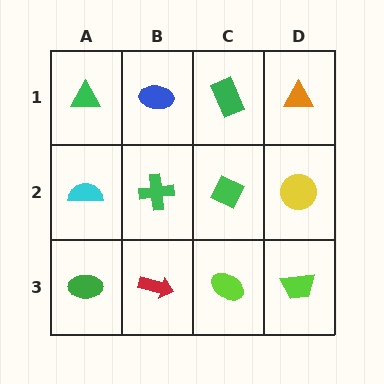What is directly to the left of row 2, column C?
A green cross.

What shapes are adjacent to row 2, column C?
A green rectangle (row 1, column C), a lime ellipse (row 3, column C), a green cross (row 2, column B), a yellow circle (row 2, column D).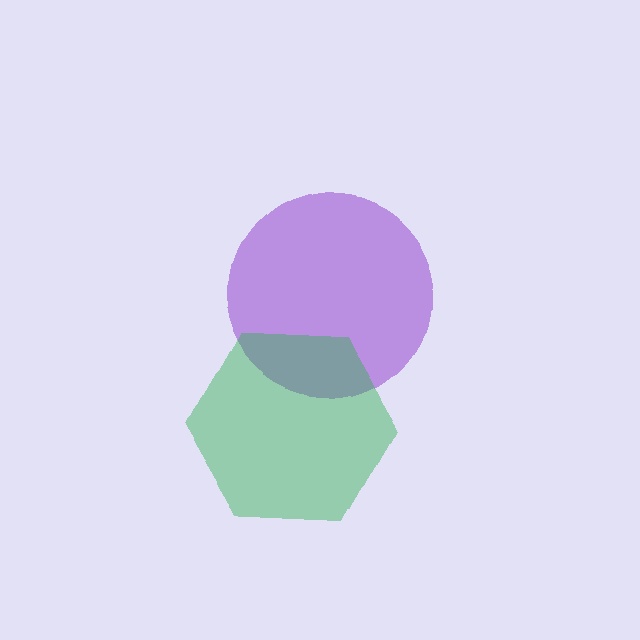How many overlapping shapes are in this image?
There are 2 overlapping shapes in the image.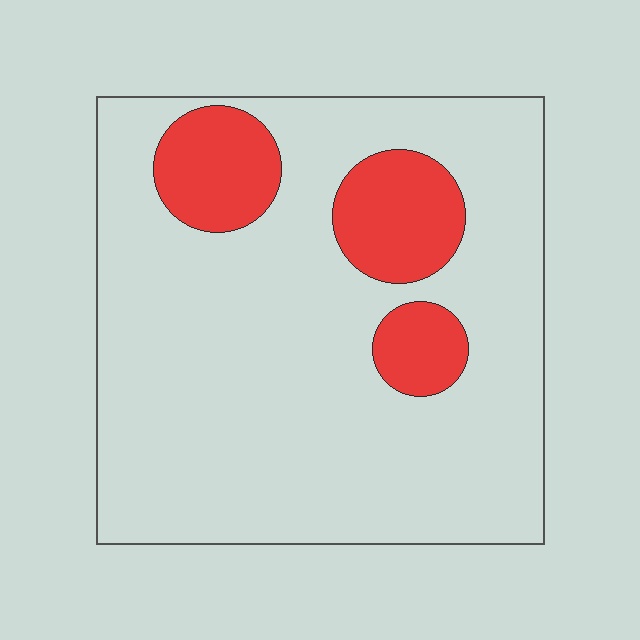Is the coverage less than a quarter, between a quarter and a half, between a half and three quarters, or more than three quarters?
Less than a quarter.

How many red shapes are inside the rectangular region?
3.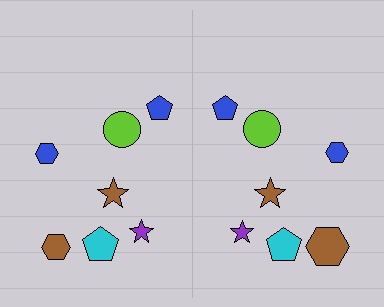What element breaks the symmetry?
The brown hexagon on the right side has a different size than its mirror counterpart.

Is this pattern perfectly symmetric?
No, the pattern is not perfectly symmetric. The brown hexagon on the right side has a different size than its mirror counterpart.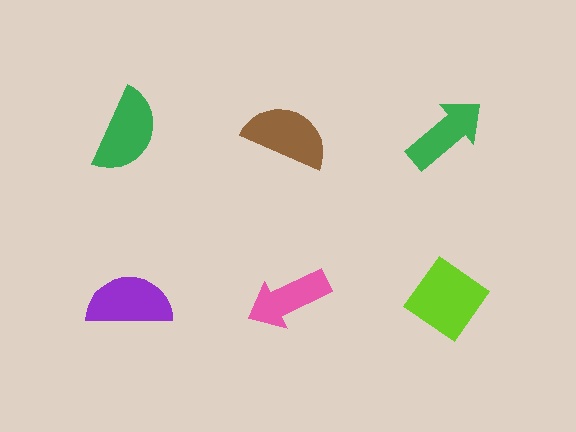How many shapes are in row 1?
3 shapes.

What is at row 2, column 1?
A purple semicircle.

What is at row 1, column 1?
A green semicircle.